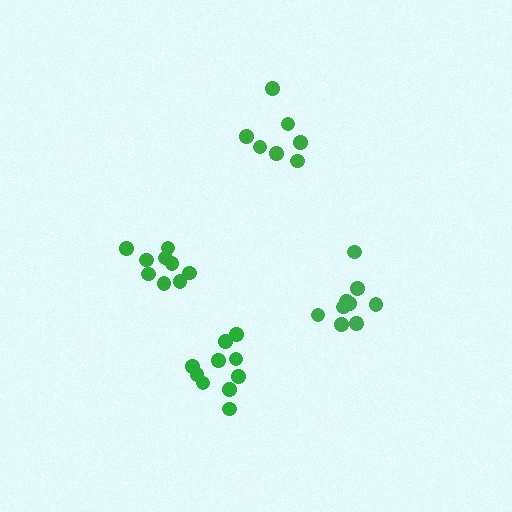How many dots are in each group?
Group 1: 9 dots, Group 2: 7 dots, Group 3: 10 dots, Group 4: 9 dots (35 total).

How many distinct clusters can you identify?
There are 4 distinct clusters.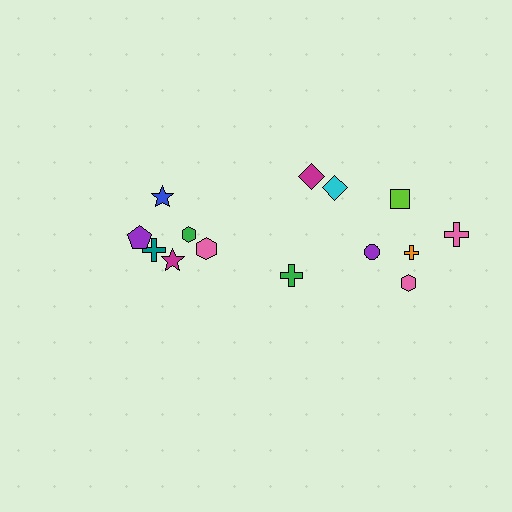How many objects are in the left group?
There are 6 objects.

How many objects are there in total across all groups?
There are 14 objects.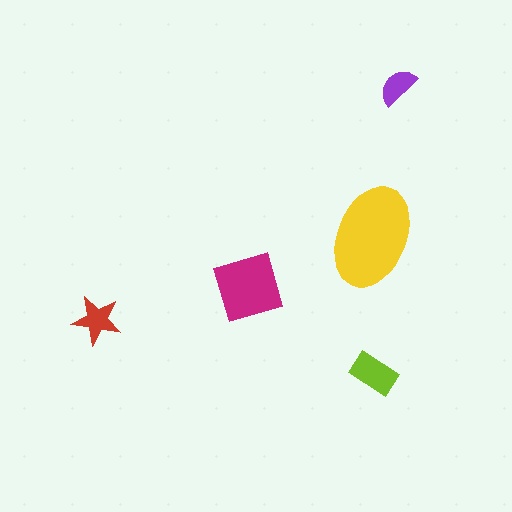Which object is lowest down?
The lime rectangle is bottommost.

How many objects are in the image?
There are 5 objects in the image.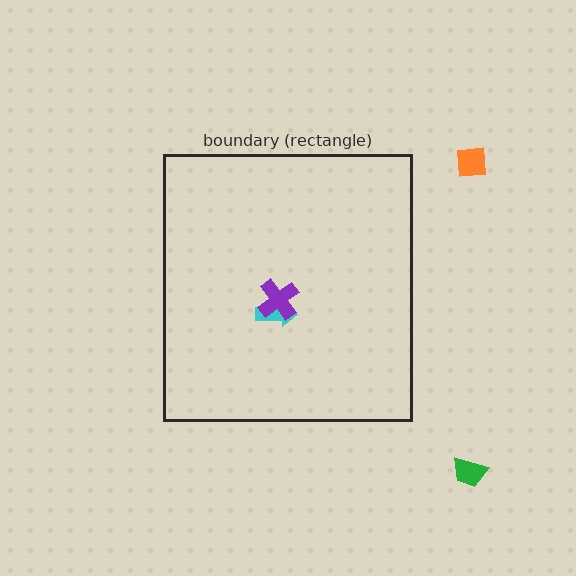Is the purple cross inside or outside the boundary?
Inside.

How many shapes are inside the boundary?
2 inside, 2 outside.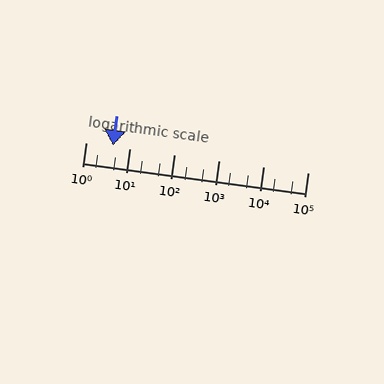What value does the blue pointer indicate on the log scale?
The pointer indicates approximately 4.2.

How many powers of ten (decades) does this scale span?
The scale spans 5 decades, from 1 to 100000.